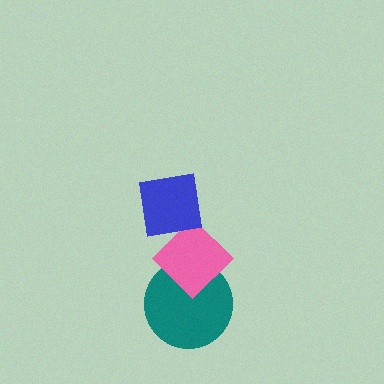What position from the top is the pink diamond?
The pink diamond is 2nd from the top.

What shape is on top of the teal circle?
The pink diamond is on top of the teal circle.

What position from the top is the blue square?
The blue square is 1st from the top.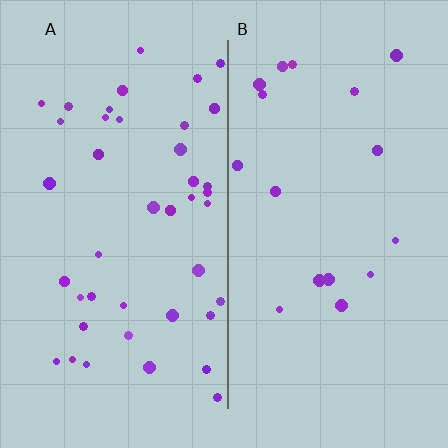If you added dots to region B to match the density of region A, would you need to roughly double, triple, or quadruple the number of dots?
Approximately triple.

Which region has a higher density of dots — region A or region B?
A (the left).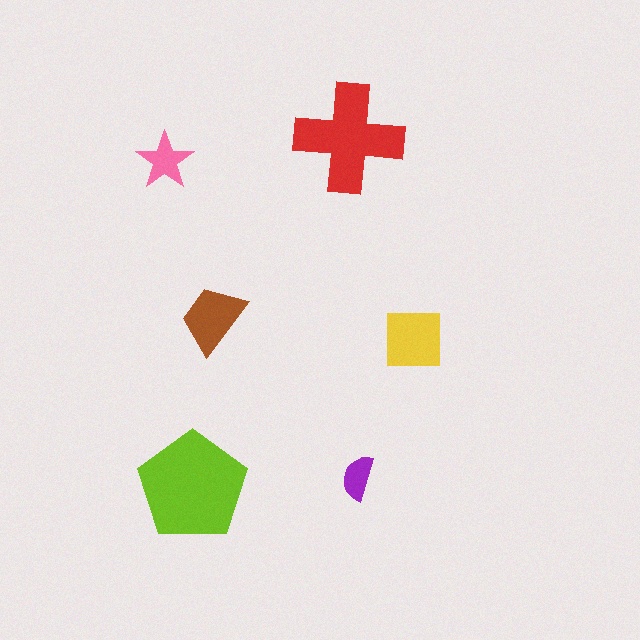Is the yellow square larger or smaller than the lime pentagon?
Smaller.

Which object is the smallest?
The purple semicircle.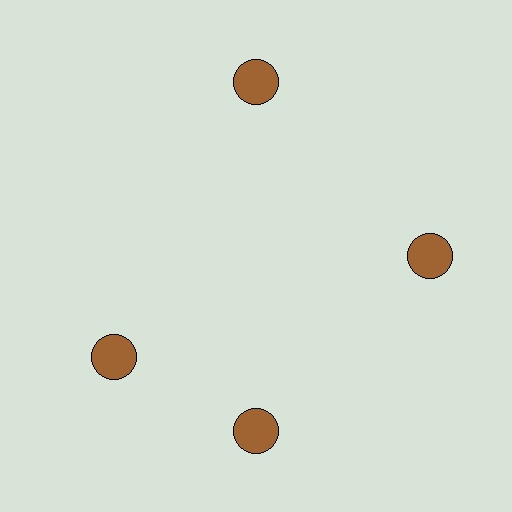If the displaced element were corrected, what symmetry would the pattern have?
It would have 4-fold rotational symmetry — the pattern would map onto itself every 90 degrees.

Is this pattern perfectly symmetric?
No. The 4 brown circles are arranged in a ring, but one element near the 9 o'clock position is rotated out of alignment along the ring, breaking the 4-fold rotational symmetry.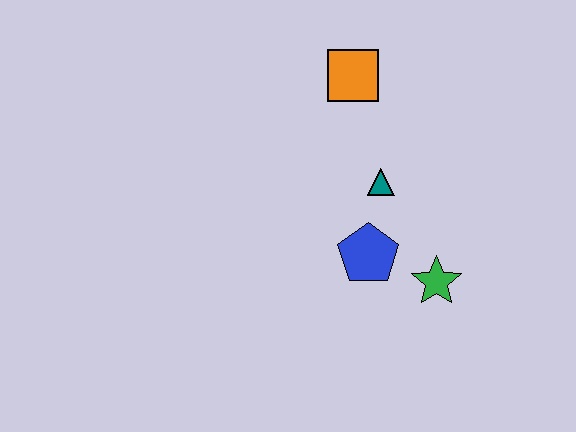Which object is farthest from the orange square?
The green star is farthest from the orange square.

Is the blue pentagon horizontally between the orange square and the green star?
Yes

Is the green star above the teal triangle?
No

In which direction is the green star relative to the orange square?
The green star is below the orange square.